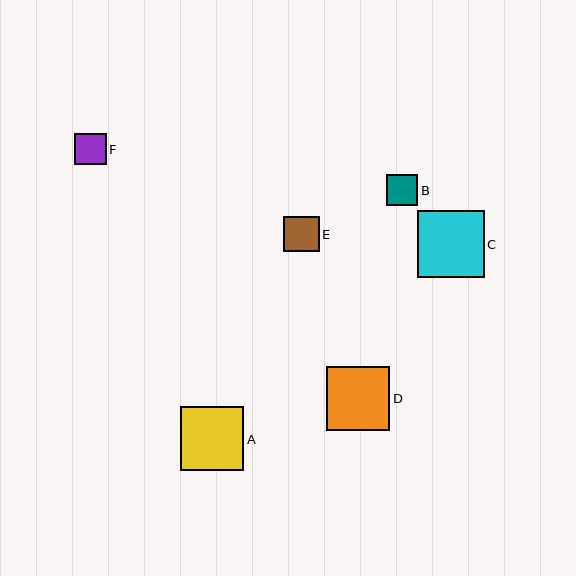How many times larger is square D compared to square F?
Square D is approximately 2.0 times the size of square F.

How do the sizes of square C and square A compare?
Square C and square A are approximately the same size.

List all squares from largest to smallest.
From largest to smallest: C, A, D, E, F, B.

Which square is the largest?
Square C is the largest with a size of approximately 67 pixels.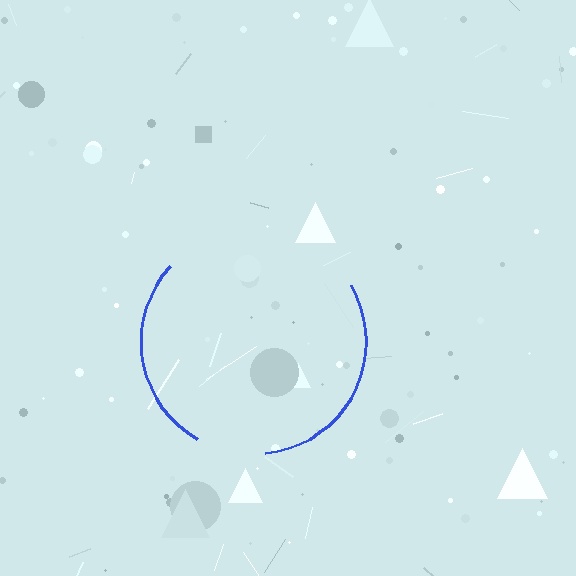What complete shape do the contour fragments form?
The contour fragments form a circle.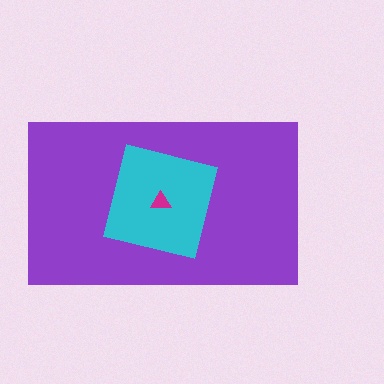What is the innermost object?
The magenta triangle.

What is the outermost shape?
The purple rectangle.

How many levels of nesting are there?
3.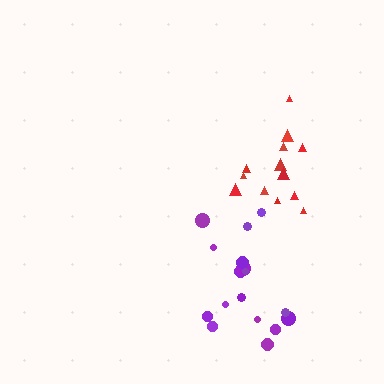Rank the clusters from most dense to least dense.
red, purple.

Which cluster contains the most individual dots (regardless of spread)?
Purple (17).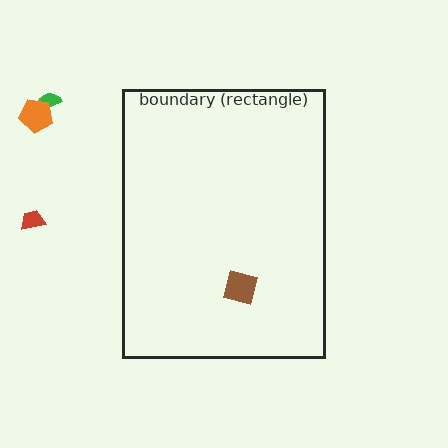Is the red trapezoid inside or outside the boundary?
Outside.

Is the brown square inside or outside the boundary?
Inside.